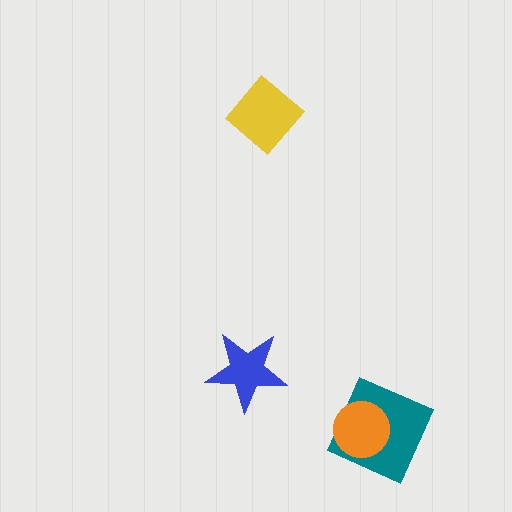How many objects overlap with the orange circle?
1 object overlaps with the orange circle.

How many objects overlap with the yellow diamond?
0 objects overlap with the yellow diamond.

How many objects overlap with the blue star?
0 objects overlap with the blue star.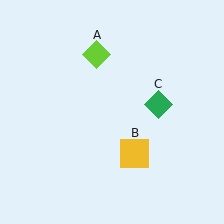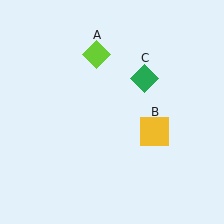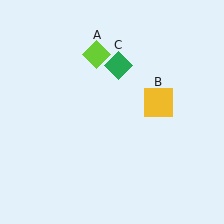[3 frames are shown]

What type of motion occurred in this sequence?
The yellow square (object B), green diamond (object C) rotated counterclockwise around the center of the scene.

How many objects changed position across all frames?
2 objects changed position: yellow square (object B), green diamond (object C).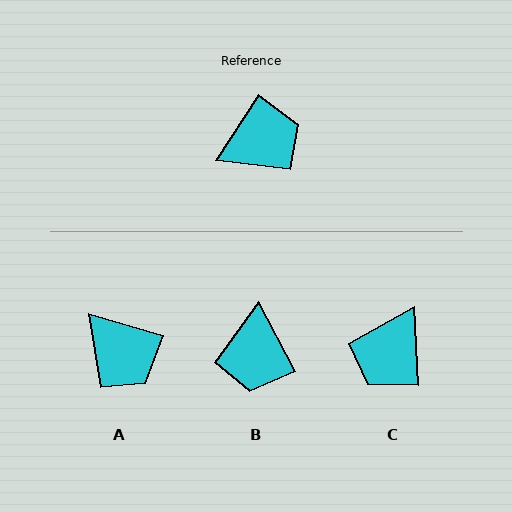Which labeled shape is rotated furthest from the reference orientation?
C, about 145 degrees away.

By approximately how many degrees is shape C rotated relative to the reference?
Approximately 145 degrees clockwise.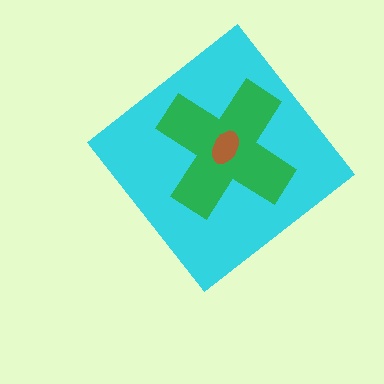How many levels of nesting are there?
3.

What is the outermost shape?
The cyan diamond.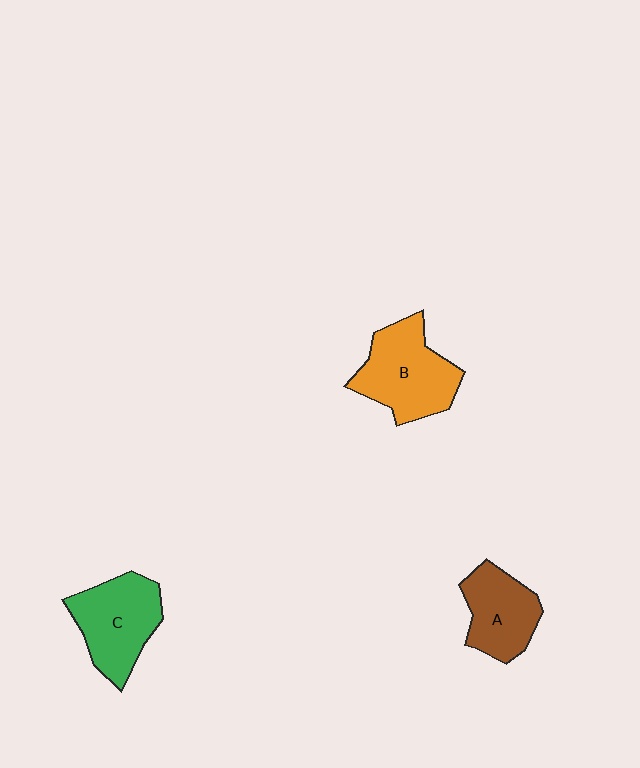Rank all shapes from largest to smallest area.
From largest to smallest: B (orange), C (green), A (brown).